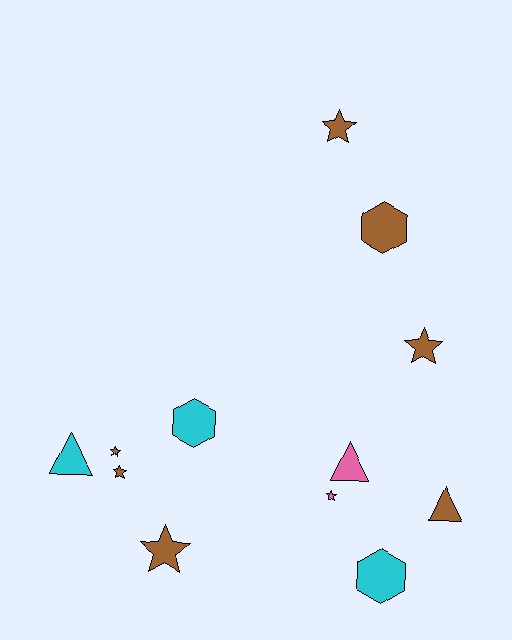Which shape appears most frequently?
Star, with 6 objects.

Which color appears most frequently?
Brown, with 7 objects.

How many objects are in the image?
There are 12 objects.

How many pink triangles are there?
There is 1 pink triangle.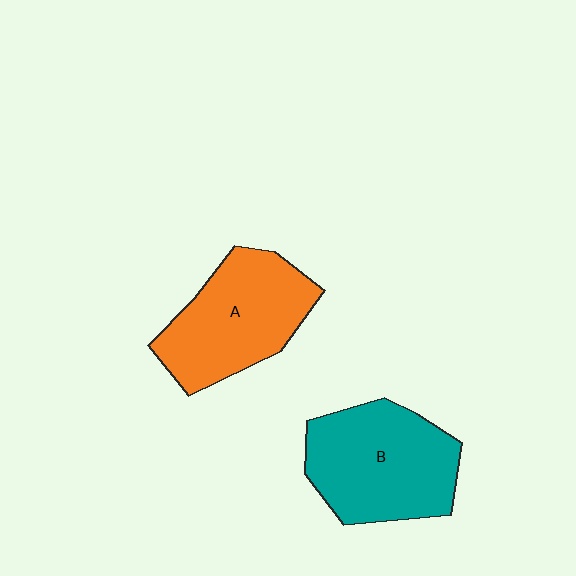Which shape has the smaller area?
Shape A (orange).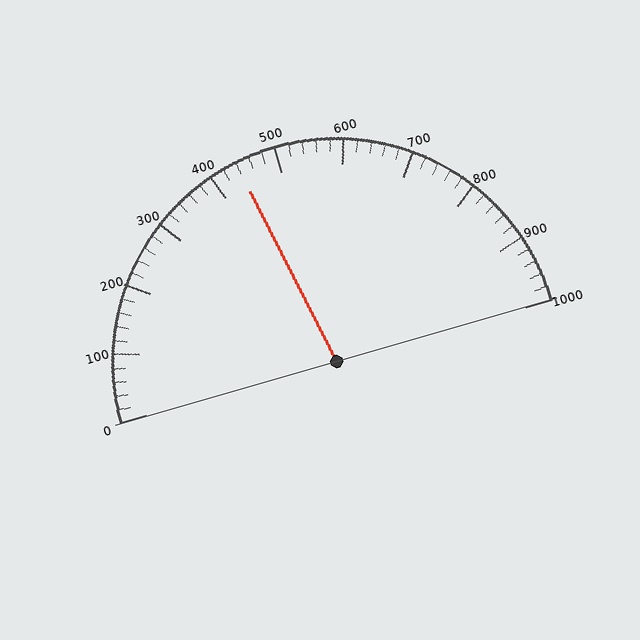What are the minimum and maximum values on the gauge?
The gauge ranges from 0 to 1000.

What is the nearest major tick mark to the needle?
The nearest major tick mark is 400.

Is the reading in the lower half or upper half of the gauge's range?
The reading is in the lower half of the range (0 to 1000).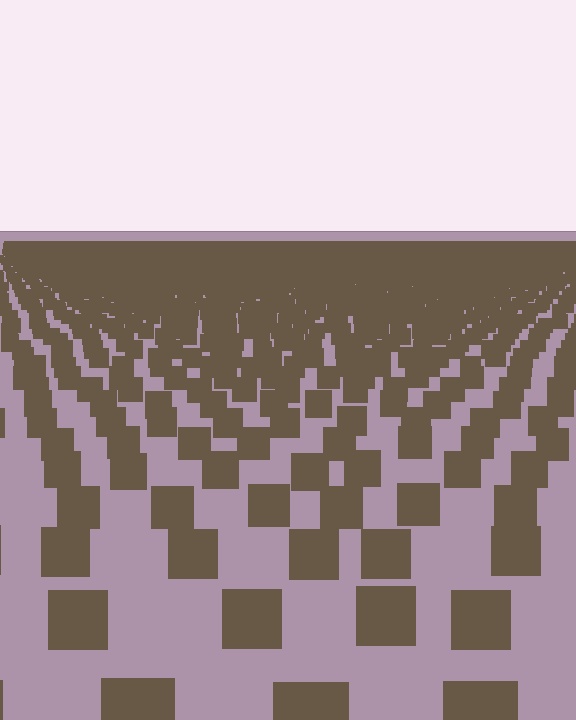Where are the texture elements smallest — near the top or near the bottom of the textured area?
Near the top.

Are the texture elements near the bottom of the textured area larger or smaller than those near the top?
Larger. Near the bottom, elements are closer to the viewer and appear at a bigger on-screen size.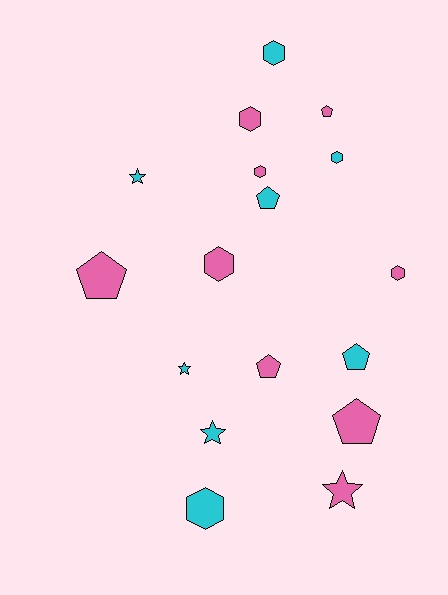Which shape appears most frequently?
Hexagon, with 7 objects.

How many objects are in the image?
There are 17 objects.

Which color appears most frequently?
Pink, with 9 objects.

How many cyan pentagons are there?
There are 2 cyan pentagons.